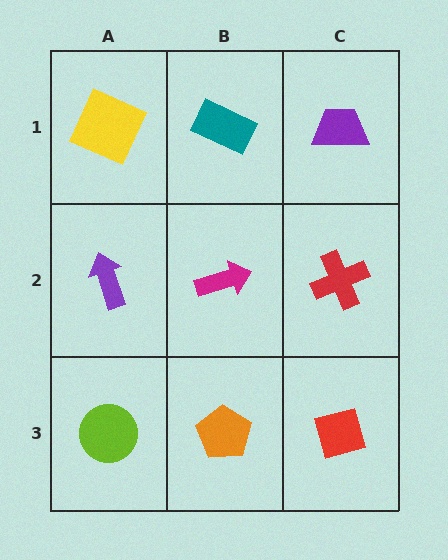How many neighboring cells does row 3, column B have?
3.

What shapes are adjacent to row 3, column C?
A red cross (row 2, column C), an orange pentagon (row 3, column B).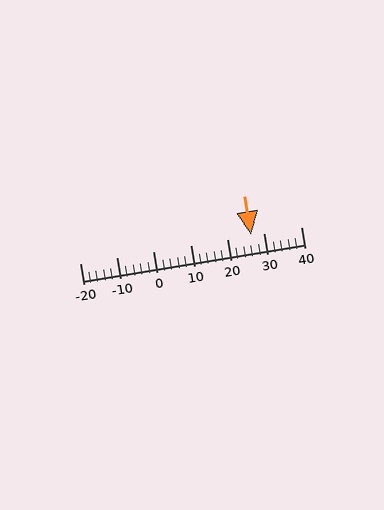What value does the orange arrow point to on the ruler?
The orange arrow points to approximately 26.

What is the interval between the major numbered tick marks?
The major tick marks are spaced 10 units apart.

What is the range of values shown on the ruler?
The ruler shows values from -20 to 40.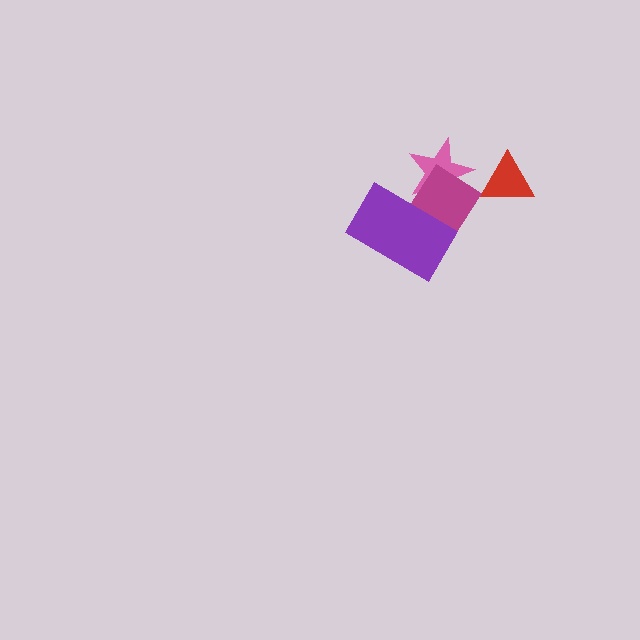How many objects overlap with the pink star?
2 objects overlap with the pink star.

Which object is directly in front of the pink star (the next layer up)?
The magenta diamond is directly in front of the pink star.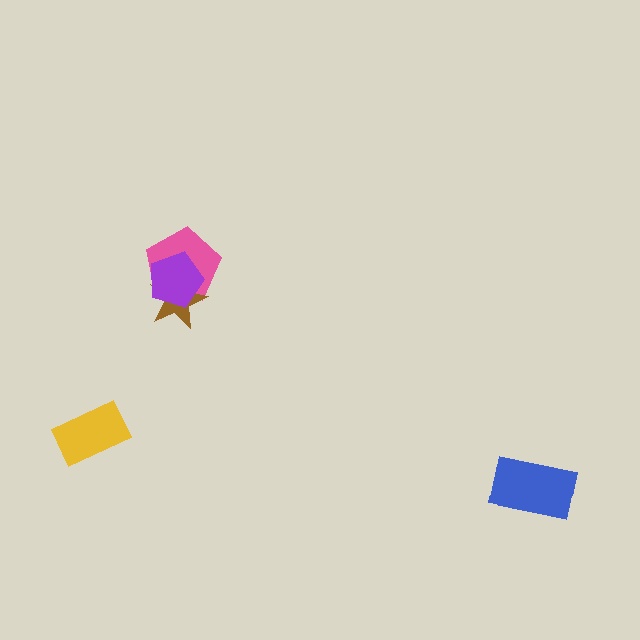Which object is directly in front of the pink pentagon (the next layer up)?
The brown star is directly in front of the pink pentagon.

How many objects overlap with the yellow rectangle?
0 objects overlap with the yellow rectangle.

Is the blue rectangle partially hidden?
No, no other shape covers it.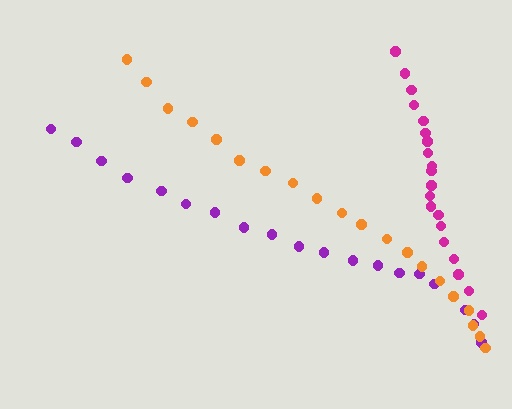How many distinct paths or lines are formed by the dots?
There are 3 distinct paths.